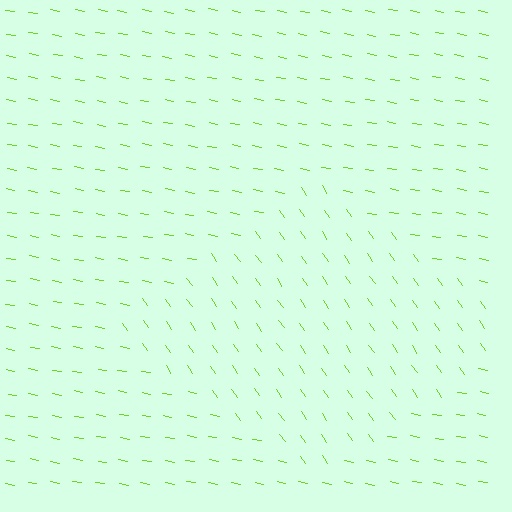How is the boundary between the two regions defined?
The boundary is defined purely by a change in line orientation (approximately 45 degrees difference). All lines are the same color and thickness.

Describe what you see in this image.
The image is filled with small lime line segments. A diamond region in the image has lines oriented differently from the surrounding lines, creating a visible texture boundary.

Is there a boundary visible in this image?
Yes, there is a texture boundary formed by a change in line orientation.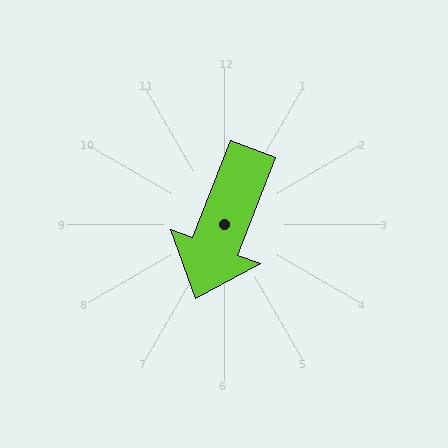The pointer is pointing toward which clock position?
Roughly 7 o'clock.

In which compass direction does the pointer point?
South.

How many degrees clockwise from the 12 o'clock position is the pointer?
Approximately 201 degrees.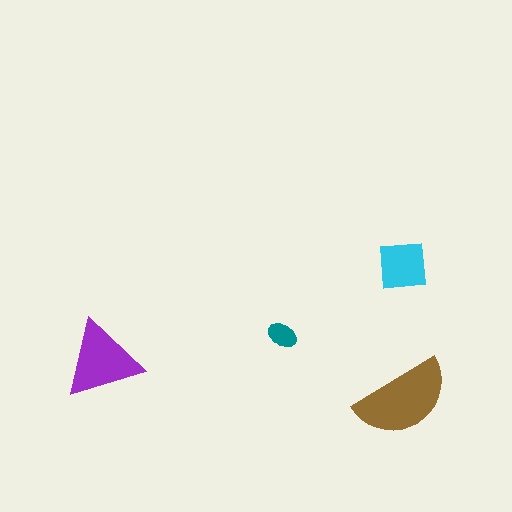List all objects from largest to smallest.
The brown semicircle, the purple triangle, the cyan square, the teal ellipse.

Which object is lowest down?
The brown semicircle is bottommost.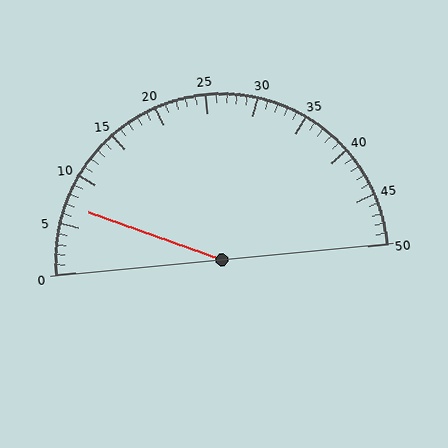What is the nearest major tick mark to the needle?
The nearest major tick mark is 5.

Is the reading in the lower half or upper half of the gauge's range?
The reading is in the lower half of the range (0 to 50).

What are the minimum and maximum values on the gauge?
The gauge ranges from 0 to 50.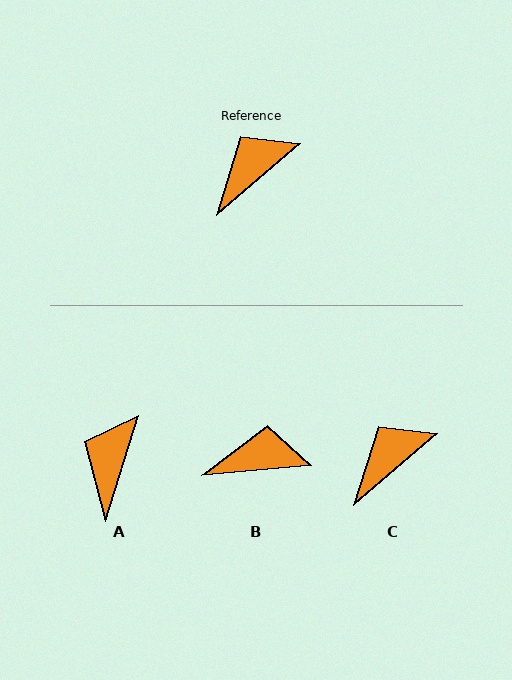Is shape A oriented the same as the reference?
No, it is off by about 32 degrees.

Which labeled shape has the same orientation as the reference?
C.